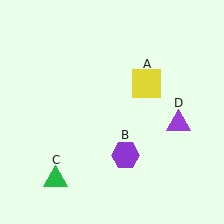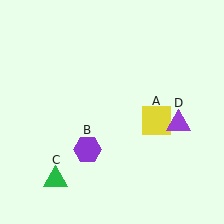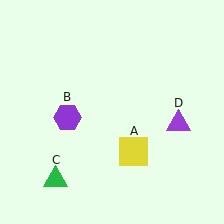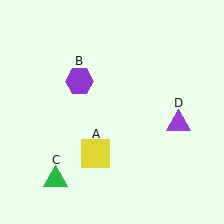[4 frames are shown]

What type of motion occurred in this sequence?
The yellow square (object A), purple hexagon (object B) rotated clockwise around the center of the scene.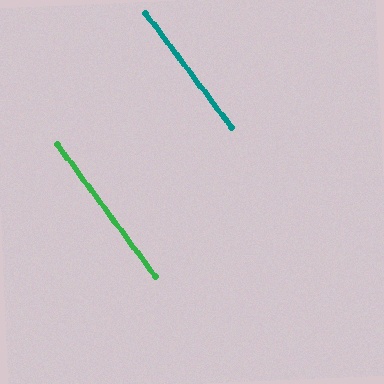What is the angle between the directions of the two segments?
Approximately 1 degree.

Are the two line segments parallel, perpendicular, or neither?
Parallel — their directions differ by only 0.6°.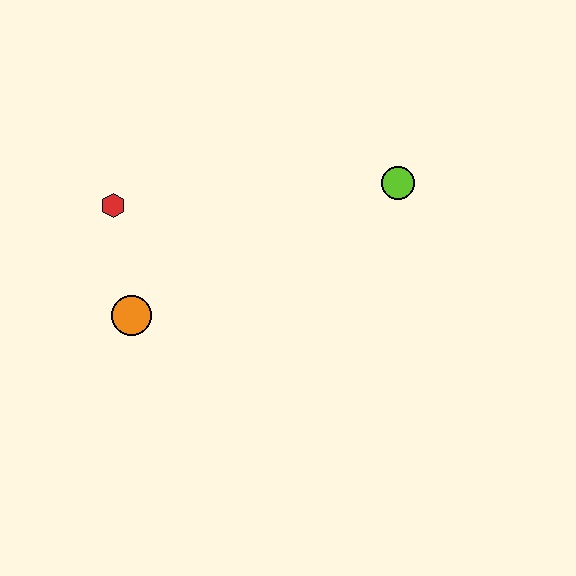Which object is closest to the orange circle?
The red hexagon is closest to the orange circle.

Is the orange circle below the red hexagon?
Yes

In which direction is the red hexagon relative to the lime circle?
The red hexagon is to the left of the lime circle.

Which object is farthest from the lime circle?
The orange circle is farthest from the lime circle.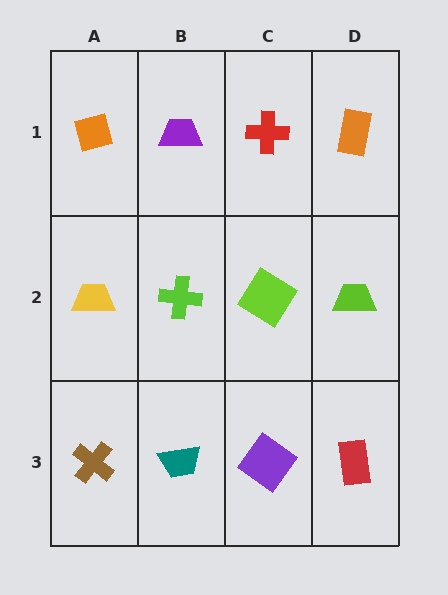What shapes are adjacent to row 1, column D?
A lime trapezoid (row 2, column D), a red cross (row 1, column C).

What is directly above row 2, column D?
An orange rectangle.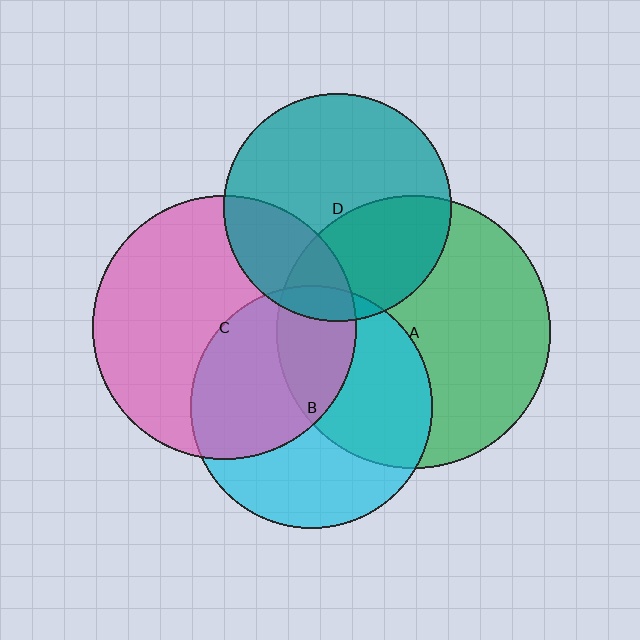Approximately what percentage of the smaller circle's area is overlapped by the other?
Approximately 5%.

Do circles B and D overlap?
Yes.